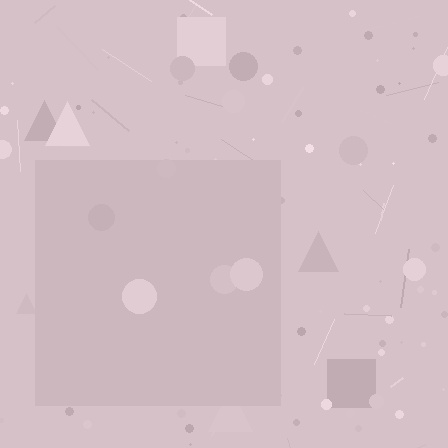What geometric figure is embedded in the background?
A square is embedded in the background.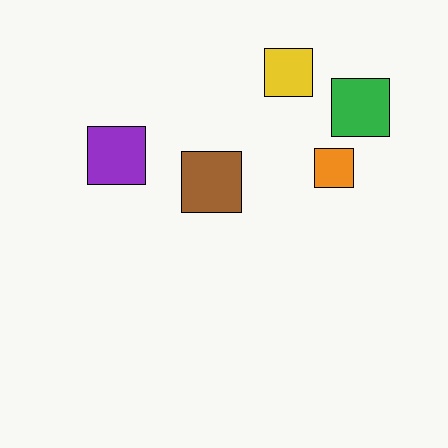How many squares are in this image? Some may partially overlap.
There are 5 squares.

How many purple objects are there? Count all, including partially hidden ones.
There is 1 purple object.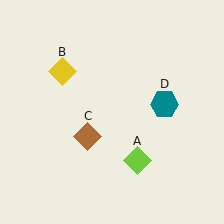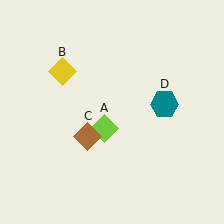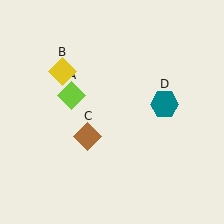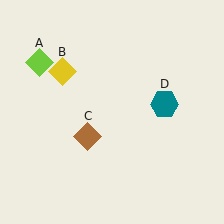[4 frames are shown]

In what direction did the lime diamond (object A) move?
The lime diamond (object A) moved up and to the left.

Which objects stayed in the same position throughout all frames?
Yellow diamond (object B) and brown diamond (object C) and teal hexagon (object D) remained stationary.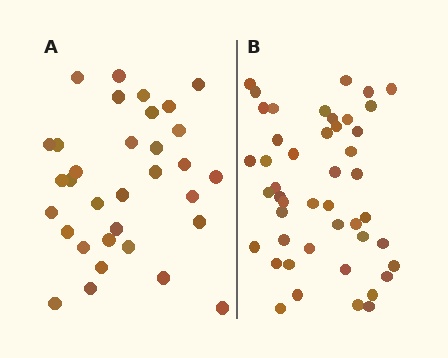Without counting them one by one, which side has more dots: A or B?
Region B (the right region) has more dots.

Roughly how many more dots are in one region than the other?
Region B has approximately 15 more dots than region A.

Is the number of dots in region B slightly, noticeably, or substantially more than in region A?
Region B has noticeably more, but not dramatically so. The ratio is roughly 1.4 to 1.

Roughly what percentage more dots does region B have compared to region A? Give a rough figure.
About 40% more.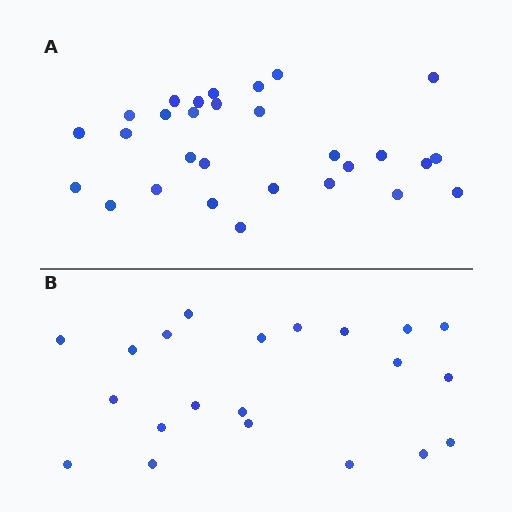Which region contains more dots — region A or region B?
Region A (the top region) has more dots.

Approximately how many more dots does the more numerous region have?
Region A has roughly 8 or so more dots than region B.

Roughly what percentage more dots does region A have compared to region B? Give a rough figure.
About 40% more.